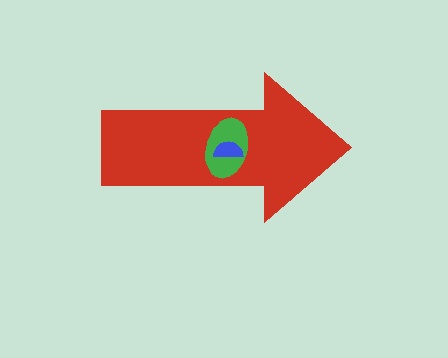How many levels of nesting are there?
3.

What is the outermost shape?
The red arrow.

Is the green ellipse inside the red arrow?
Yes.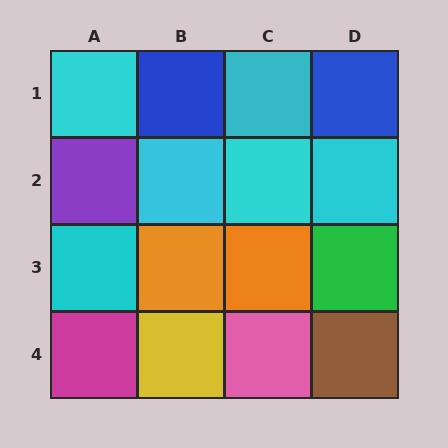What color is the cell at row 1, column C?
Cyan.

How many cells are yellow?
1 cell is yellow.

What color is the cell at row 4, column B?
Yellow.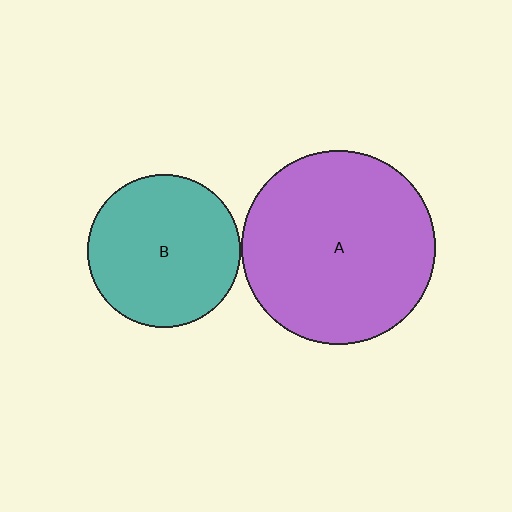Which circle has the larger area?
Circle A (purple).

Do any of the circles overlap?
No, none of the circles overlap.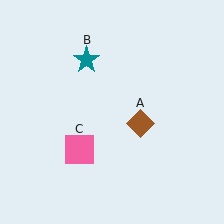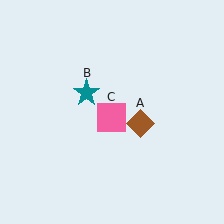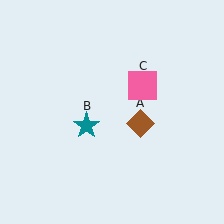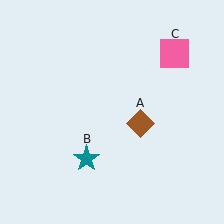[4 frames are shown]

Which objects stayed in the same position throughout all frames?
Brown diamond (object A) remained stationary.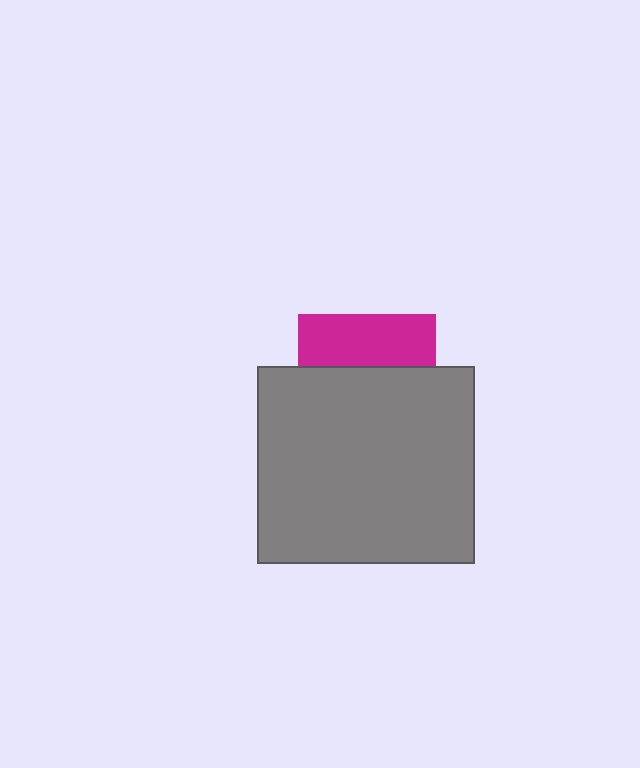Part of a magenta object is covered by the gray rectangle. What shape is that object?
It is a square.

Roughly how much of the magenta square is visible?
A small part of it is visible (roughly 38%).